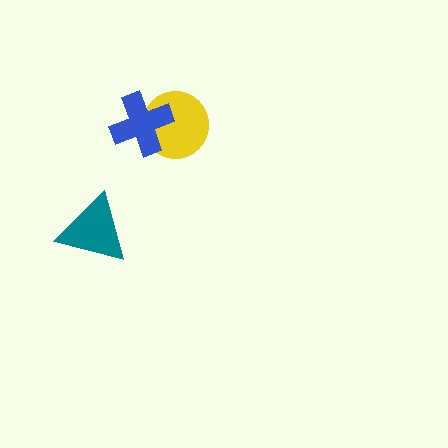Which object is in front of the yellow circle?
The blue cross is in front of the yellow circle.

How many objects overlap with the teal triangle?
0 objects overlap with the teal triangle.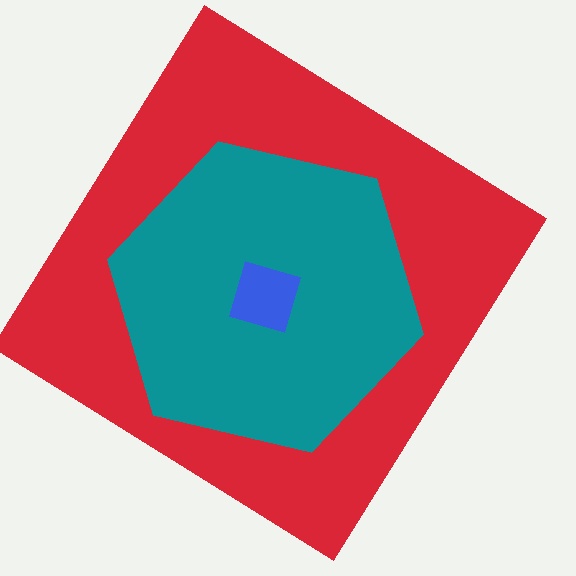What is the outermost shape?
The red diamond.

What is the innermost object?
The blue diamond.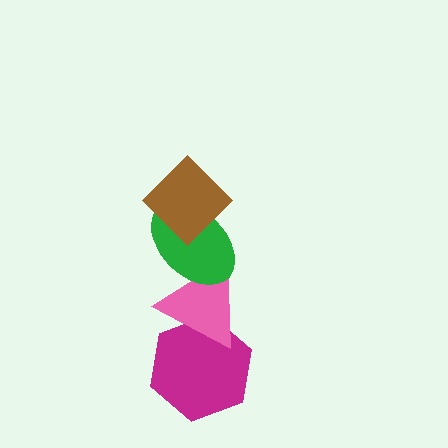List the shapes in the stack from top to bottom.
From top to bottom: the brown diamond, the green ellipse, the pink triangle, the magenta hexagon.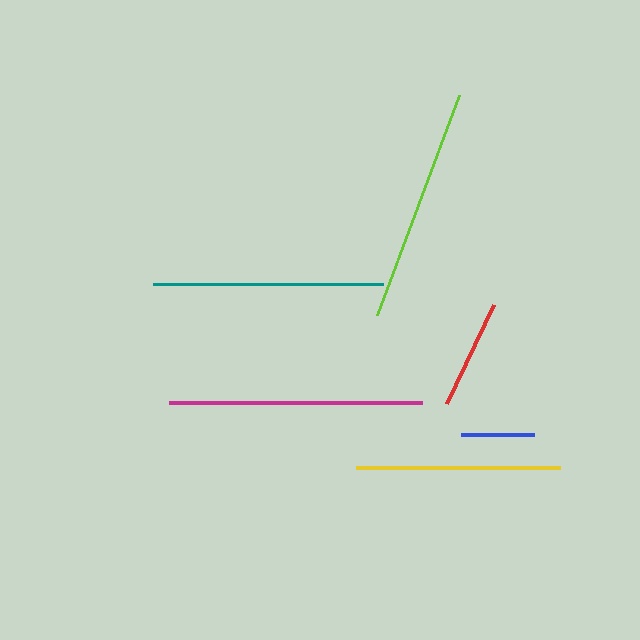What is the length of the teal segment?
The teal segment is approximately 230 pixels long.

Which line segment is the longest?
The magenta line is the longest at approximately 253 pixels.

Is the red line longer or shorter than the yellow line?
The yellow line is longer than the red line.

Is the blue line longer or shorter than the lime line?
The lime line is longer than the blue line.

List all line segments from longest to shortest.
From longest to shortest: magenta, lime, teal, yellow, red, blue.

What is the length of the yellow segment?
The yellow segment is approximately 204 pixels long.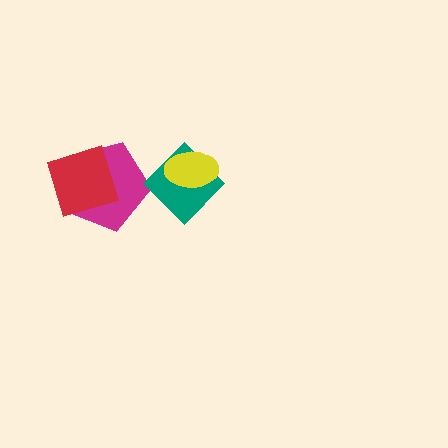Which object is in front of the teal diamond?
The yellow ellipse is in front of the teal diamond.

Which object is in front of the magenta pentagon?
The red diamond is in front of the magenta pentagon.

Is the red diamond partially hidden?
No, no other shape covers it.